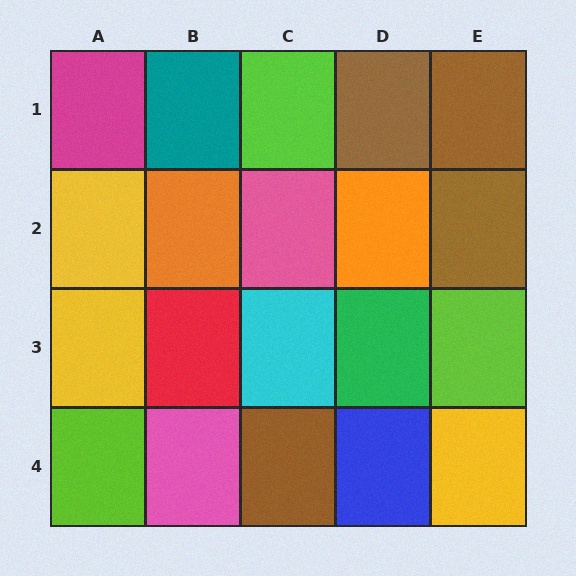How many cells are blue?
1 cell is blue.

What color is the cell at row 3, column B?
Red.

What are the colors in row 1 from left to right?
Magenta, teal, lime, brown, brown.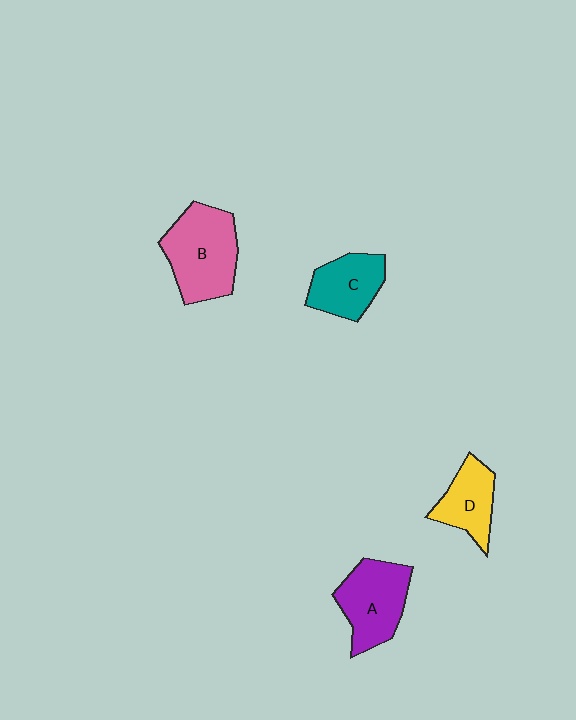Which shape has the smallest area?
Shape D (yellow).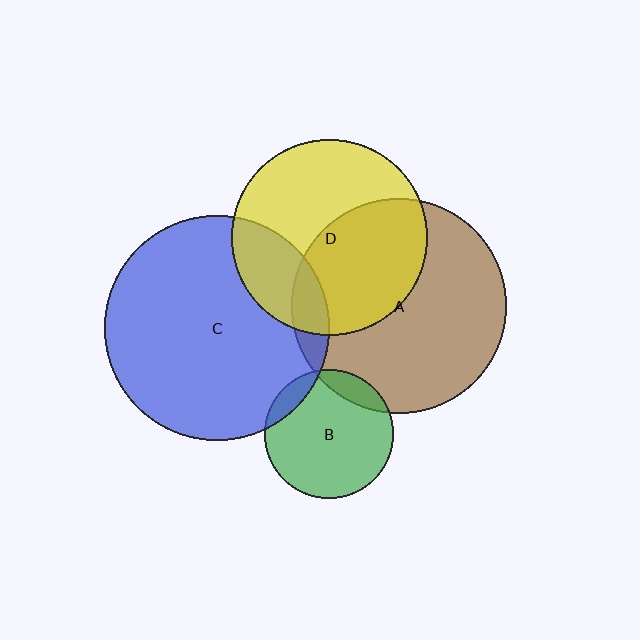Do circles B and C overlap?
Yes.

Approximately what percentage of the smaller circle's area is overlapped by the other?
Approximately 10%.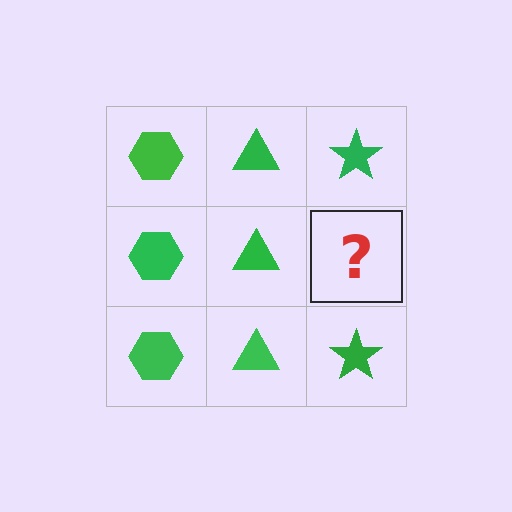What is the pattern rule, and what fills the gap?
The rule is that each column has a consistent shape. The gap should be filled with a green star.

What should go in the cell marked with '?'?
The missing cell should contain a green star.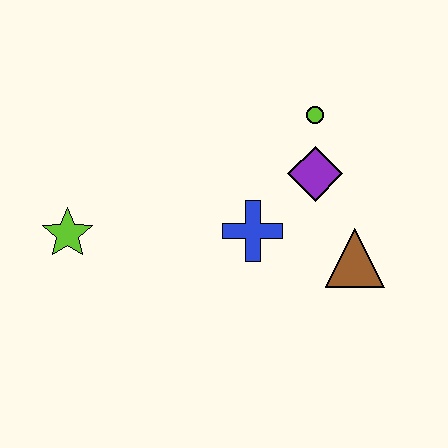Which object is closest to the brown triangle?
The purple diamond is closest to the brown triangle.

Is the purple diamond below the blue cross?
No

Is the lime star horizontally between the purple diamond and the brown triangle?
No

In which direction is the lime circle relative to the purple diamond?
The lime circle is above the purple diamond.